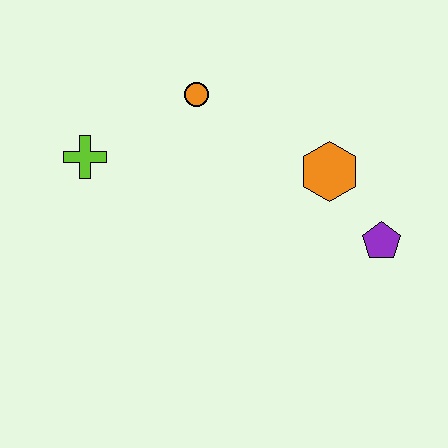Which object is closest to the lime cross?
The orange circle is closest to the lime cross.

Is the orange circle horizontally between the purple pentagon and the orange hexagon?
No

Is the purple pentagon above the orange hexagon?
No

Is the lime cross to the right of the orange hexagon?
No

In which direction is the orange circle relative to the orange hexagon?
The orange circle is to the left of the orange hexagon.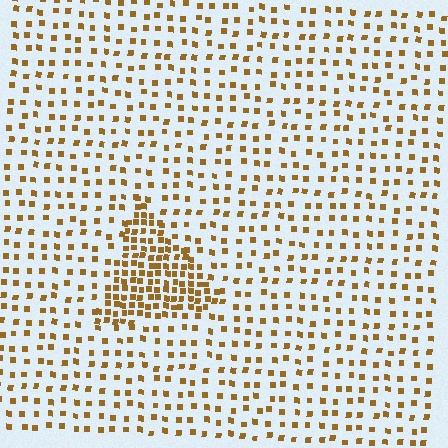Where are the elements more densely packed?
The elements are more densely packed inside the triangle boundary.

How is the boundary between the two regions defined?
The boundary is defined by a change in element density (approximately 2.5x ratio). All elements are the same color, size, and shape.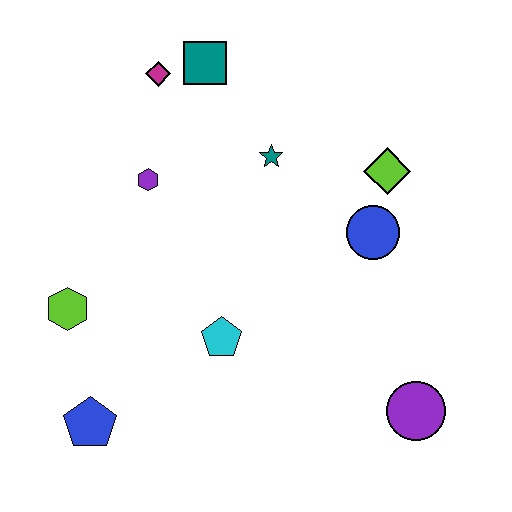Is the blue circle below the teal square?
Yes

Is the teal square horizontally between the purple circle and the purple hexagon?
Yes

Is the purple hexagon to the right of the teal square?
No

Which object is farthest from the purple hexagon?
The purple circle is farthest from the purple hexagon.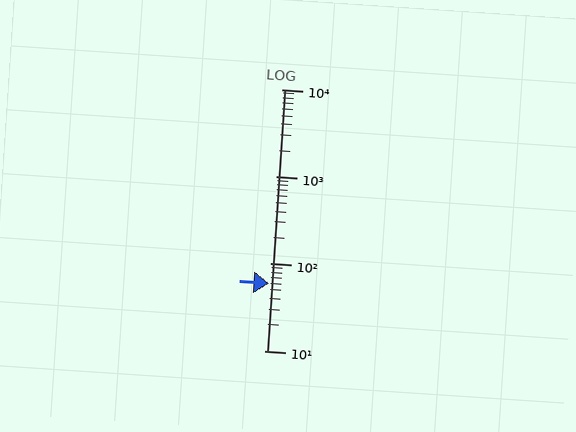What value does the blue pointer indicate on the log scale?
The pointer indicates approximately 59.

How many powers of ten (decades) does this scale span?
The scale spans 3 decades, from 10 to 10000.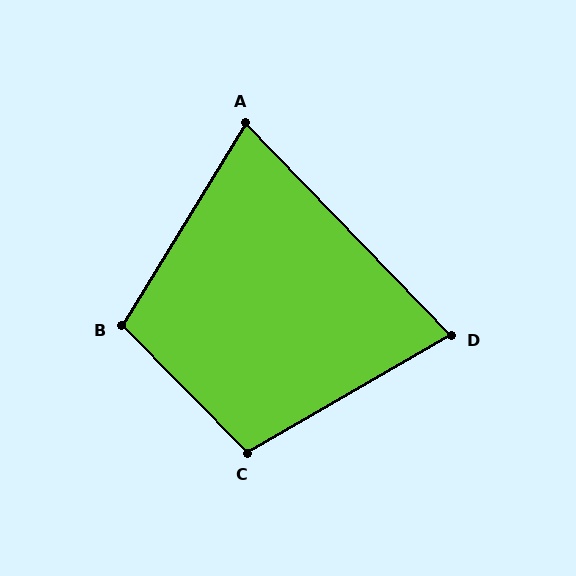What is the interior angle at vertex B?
Approximately 104 degrees (obtuse).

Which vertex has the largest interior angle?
C, at approximately 104 degrees.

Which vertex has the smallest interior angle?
A, at approximately 76 degrees.